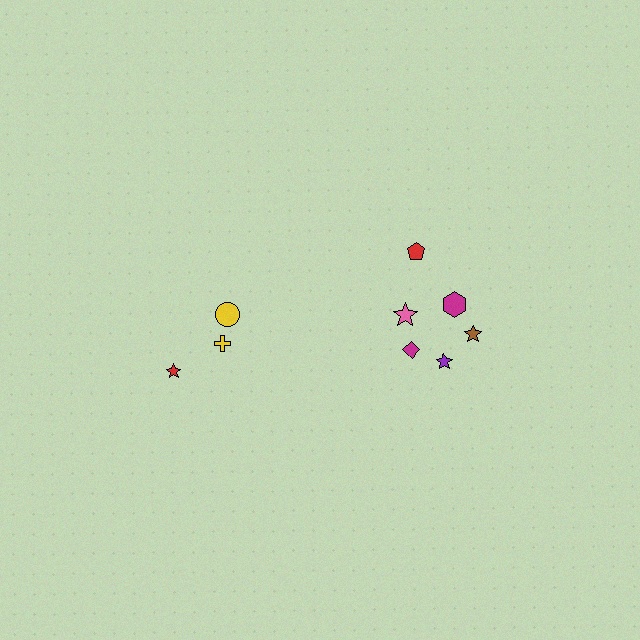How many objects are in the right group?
There are 6 objects.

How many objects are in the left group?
There are 3 objects.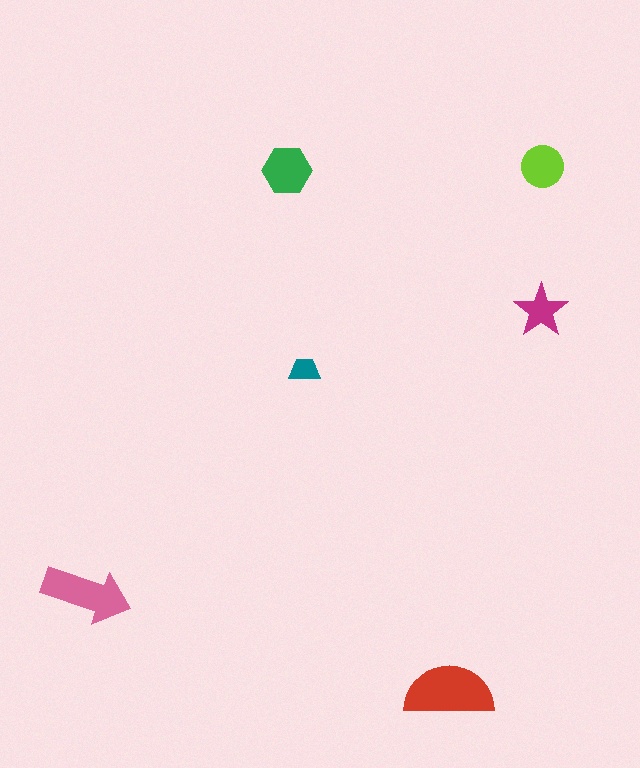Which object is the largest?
The red semicircle.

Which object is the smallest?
The teal trapezoid.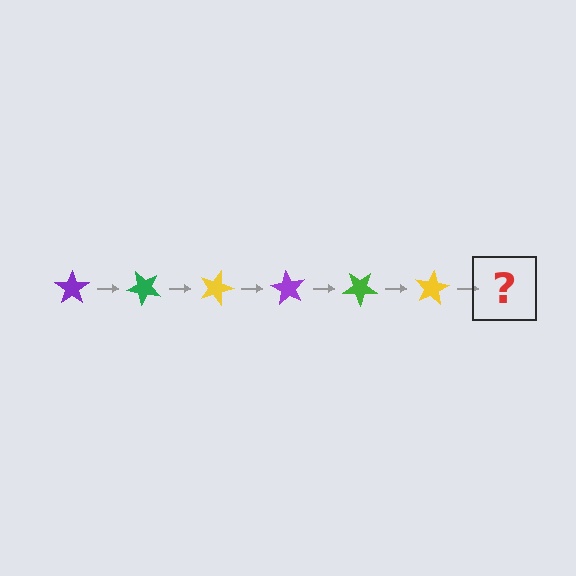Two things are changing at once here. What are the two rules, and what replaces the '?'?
The two rules are that it rotates 45 degrees each step and the color cycles through purple, green, and yellow. The '?' should be a purple star, rotated 270 degrees from the start.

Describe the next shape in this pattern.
It should be a purple star, rotated 270 degrees from the start.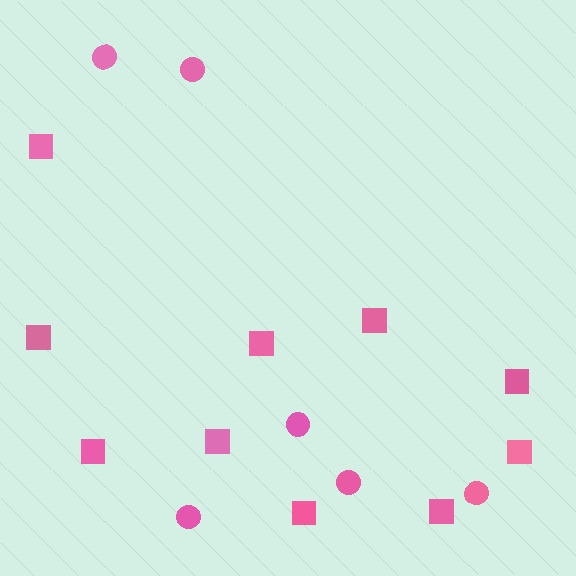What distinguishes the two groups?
There are 2 groups: one group of squares (10) and one group of circles (6).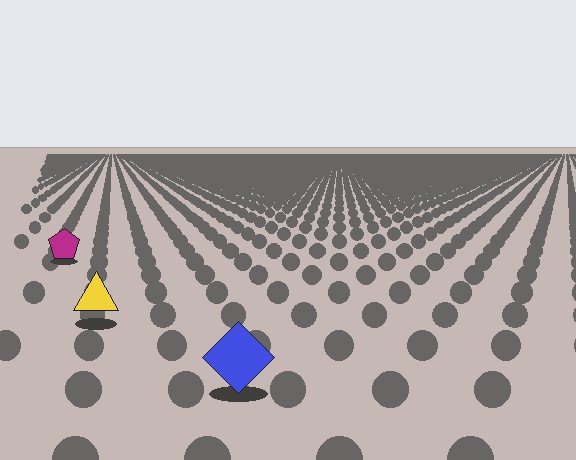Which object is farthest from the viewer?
The magenta pentagon is farthest from the viewer. It appears smaller and the ground texture around it is denser.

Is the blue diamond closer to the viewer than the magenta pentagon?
Yes. The blue diamond is closer — you can tell from the texture gradient: the ground texture is coarser near it.